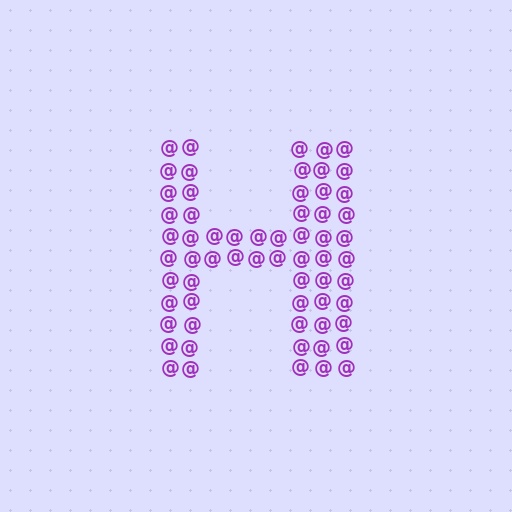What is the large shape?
The large shape is the letter H.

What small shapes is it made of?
It is made of small at signs.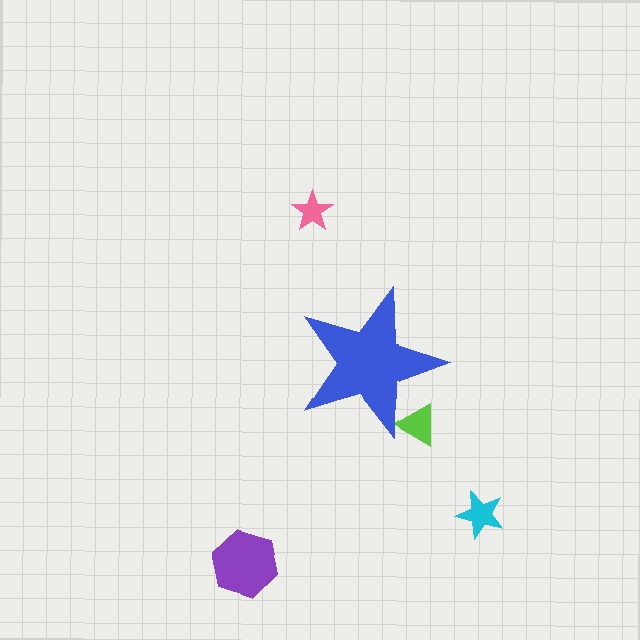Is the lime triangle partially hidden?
Yes, the lime triangle is partially hidden behind the blue star.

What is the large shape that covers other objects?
A blue star.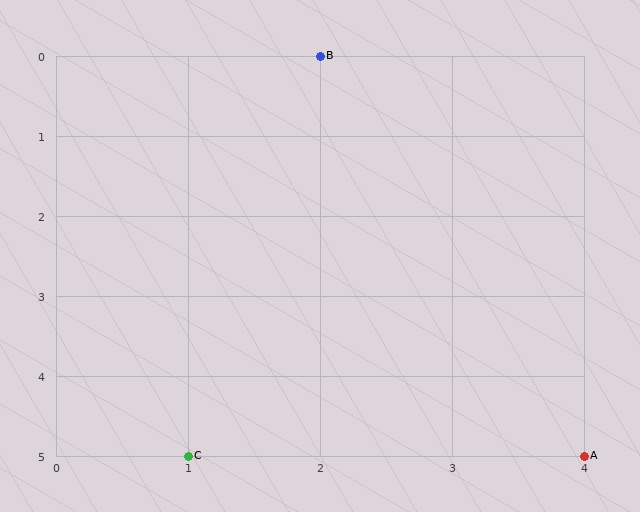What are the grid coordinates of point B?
Point B is at grid coordinates (2, 0).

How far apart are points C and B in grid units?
Points C and B are 1 column and 5 rows apart (about 5.1 grid units diagonally).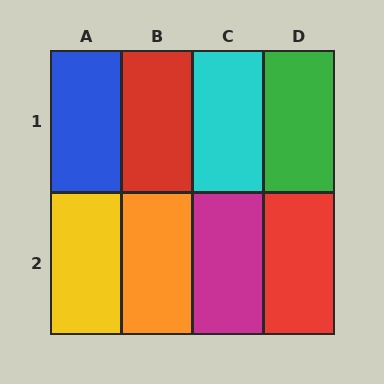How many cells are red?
2 cells are red.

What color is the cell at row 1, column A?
Blue.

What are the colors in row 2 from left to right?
Yellow, orange, magenta, red.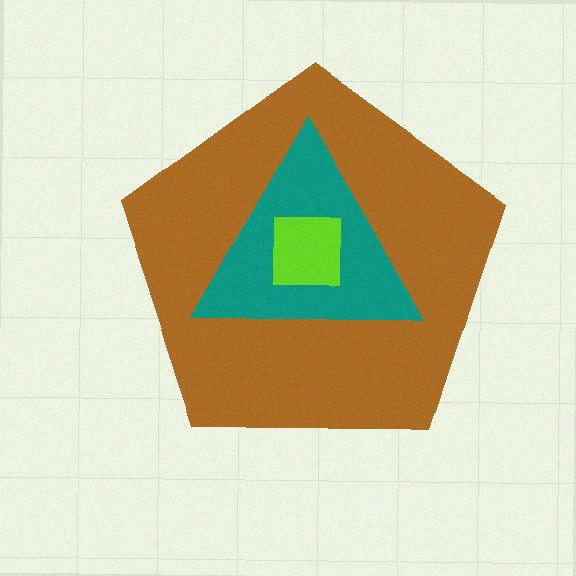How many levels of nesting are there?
3.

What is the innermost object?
The lime square.